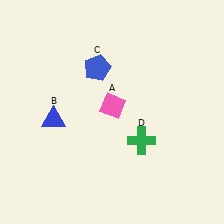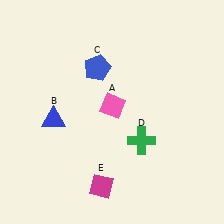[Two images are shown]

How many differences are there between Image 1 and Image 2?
There is 1 difference between the two images.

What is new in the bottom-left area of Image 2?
A magenta diamond (E) was added in the bottom-left area of Image 2.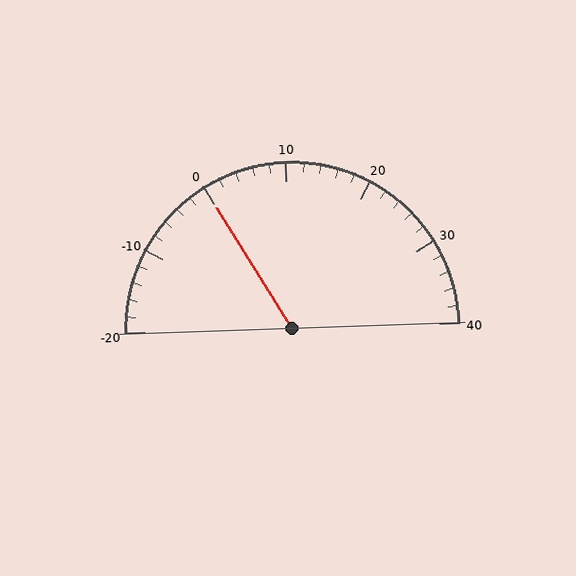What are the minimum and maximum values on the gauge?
The gauge ranges from -20 to 40.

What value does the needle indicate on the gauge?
The needle indicates approximately 0.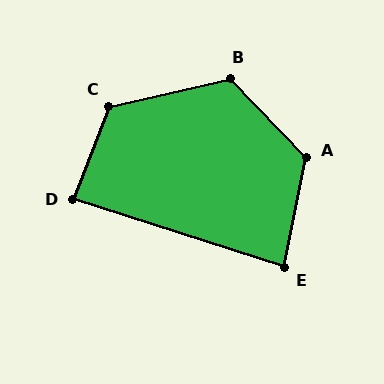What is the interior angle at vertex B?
Approximately 121 degrees (obtuse).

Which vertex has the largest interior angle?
A, at approximately 125 degrees.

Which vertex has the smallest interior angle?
E, at approximately 83 degrees.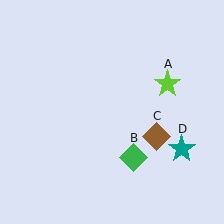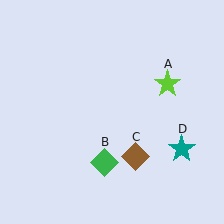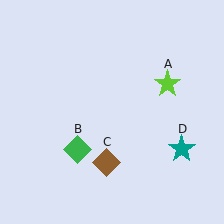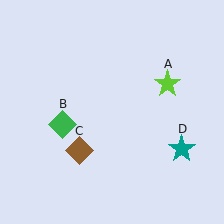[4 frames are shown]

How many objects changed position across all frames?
2 objects changed position: green diamond (object B), brown diamond (object C).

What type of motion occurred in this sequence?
The green diamond (object B), brown diamond (object C) rotated clockwise around the center of the scene.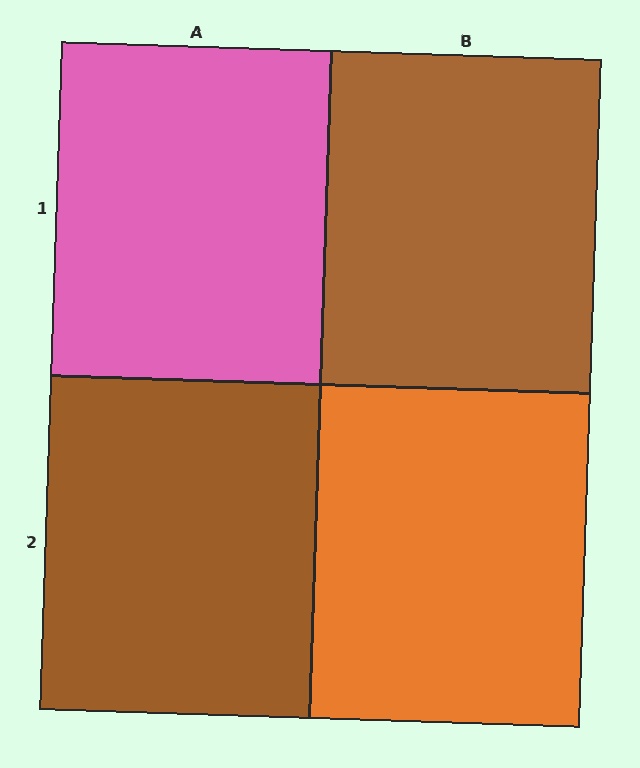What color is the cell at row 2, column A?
Brown.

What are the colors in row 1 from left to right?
Pink, brown.